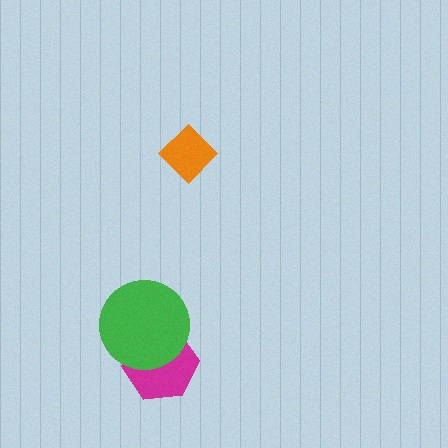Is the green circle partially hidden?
No, no other shape covers it.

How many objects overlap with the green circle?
1 object overlaps with the green circle.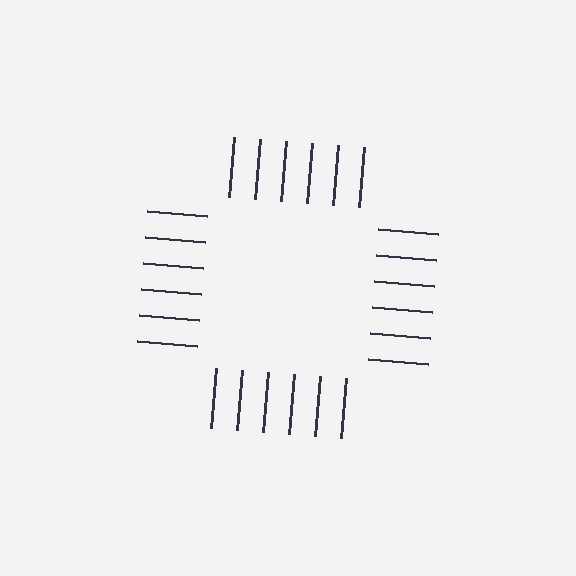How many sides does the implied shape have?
4 sides — the line-ends trace a square.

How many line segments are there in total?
24 — 6 along each of the 4 edges.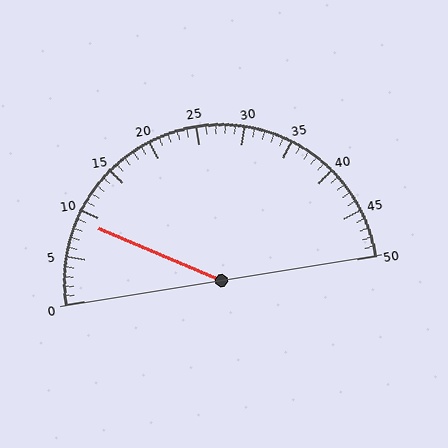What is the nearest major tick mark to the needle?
The nearest major tick mark is 10.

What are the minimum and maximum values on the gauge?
The gauge ranges from 0 to 50.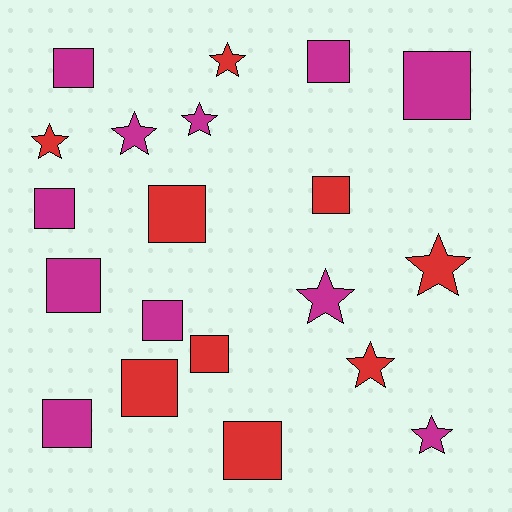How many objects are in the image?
There are 20 objects.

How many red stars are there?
There are 4 red stars.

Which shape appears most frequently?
Square, with 12 objects.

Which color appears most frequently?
Magenta, with 11 objects.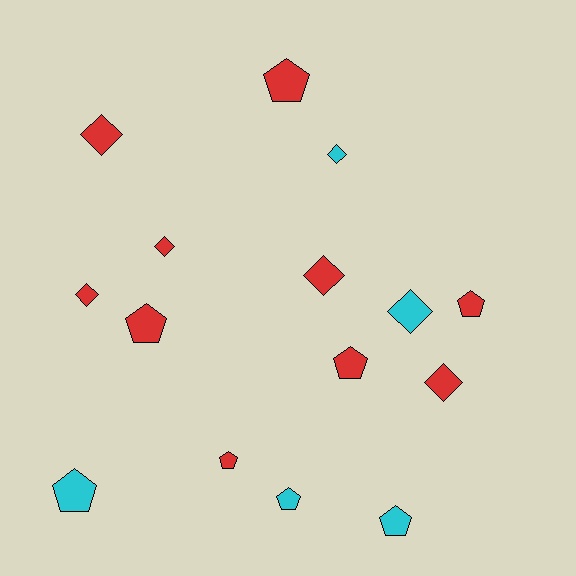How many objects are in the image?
There are 15 objects.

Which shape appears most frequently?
Pentagon, with 8 objects.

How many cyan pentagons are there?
There are 3 cyan pentagons.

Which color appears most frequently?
Red, with 10 objects.